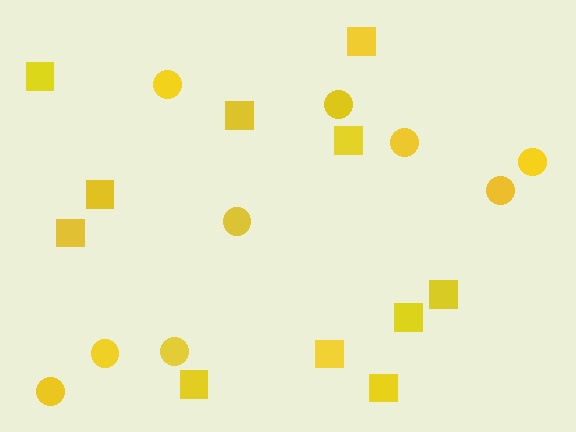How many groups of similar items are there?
There are 2 groups: one group of circles (9) and one group of squares (11).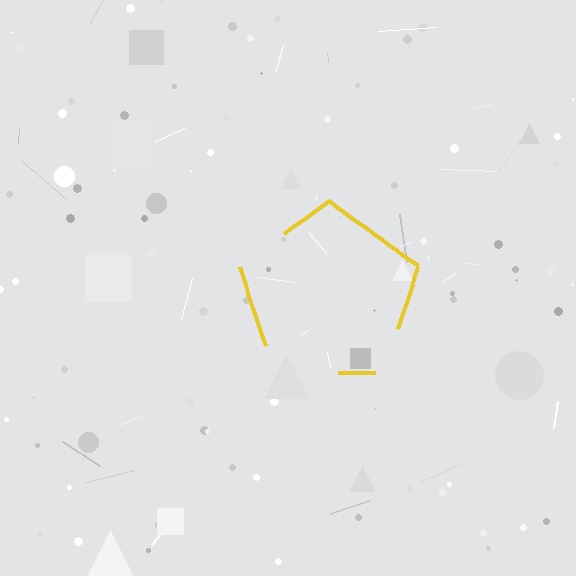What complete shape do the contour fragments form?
The contour fragments form a pentagon.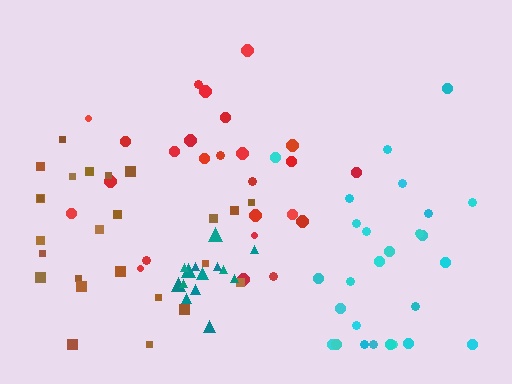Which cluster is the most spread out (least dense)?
Brown.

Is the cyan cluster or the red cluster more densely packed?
Red.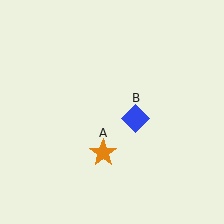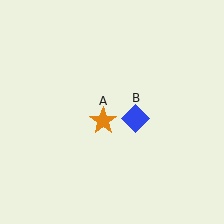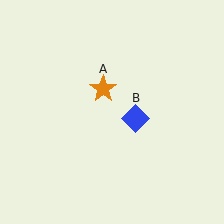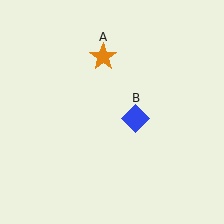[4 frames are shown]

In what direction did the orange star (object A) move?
The orange star (object A) moved up.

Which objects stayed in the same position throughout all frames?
Blue diamond (object B) remained stationary.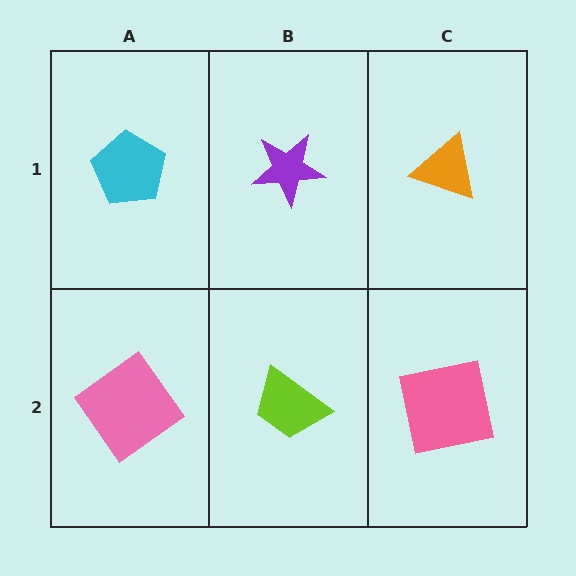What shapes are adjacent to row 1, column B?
A lime trapezoid (row 2, column B), a cyan pentagon (row 1, column A), an orange triangle (row 1, column C).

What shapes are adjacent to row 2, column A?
A cyan pentagon (row 1, column A), a lime trapezoid (row 2, column B).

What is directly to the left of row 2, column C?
A lime trapezoid.